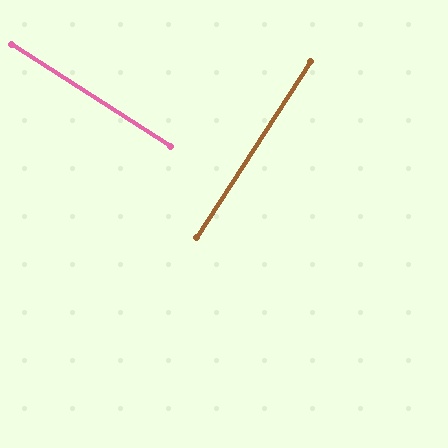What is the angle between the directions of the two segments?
Approximately 90 degrees.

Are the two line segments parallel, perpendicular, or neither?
Perpendicular — they meet at approximately 90°.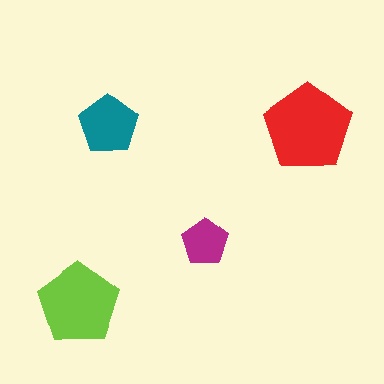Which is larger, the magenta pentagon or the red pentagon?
The red one.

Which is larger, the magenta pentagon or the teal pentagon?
The teal one.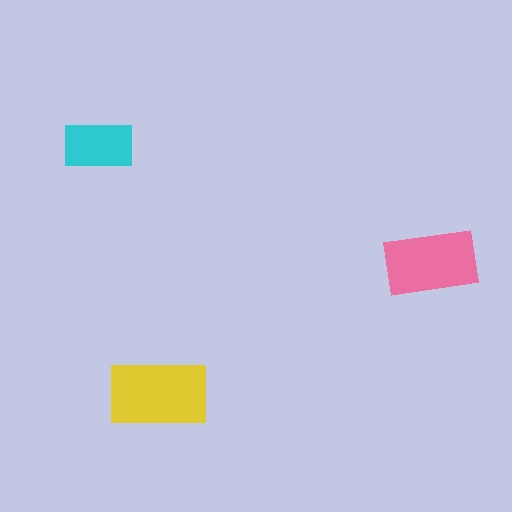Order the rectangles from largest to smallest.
the yellow one, the pink one, the cyan one.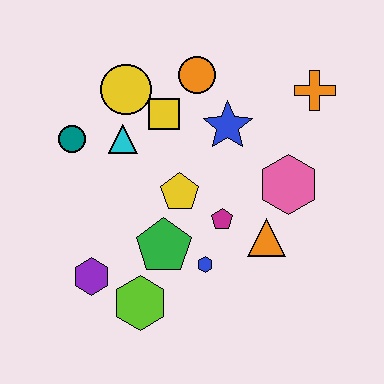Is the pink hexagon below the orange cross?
Yes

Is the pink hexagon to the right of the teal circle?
Yes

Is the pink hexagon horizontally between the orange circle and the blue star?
No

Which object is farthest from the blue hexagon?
The orange cross is farthest from the blue hexagon.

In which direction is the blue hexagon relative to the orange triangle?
The blue hexagon is to the left of the orange triangle.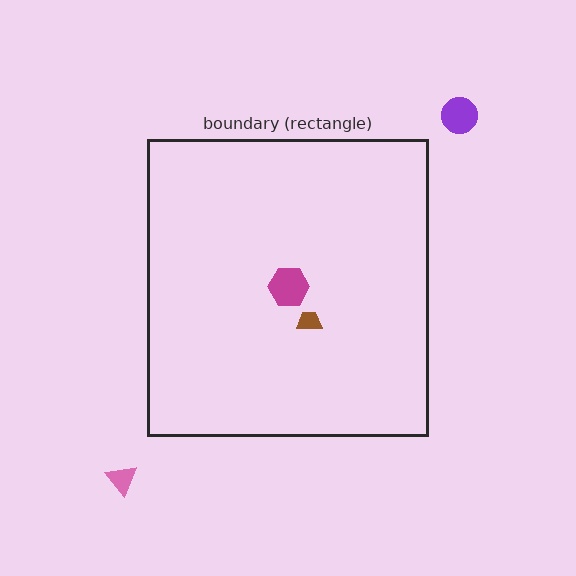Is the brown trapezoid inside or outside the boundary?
Inside.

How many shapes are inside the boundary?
2 inside, 2 outside.